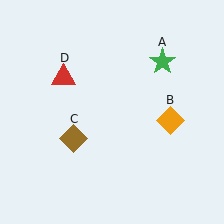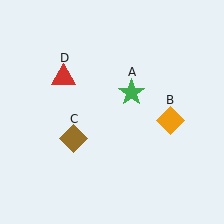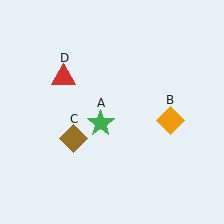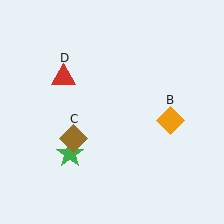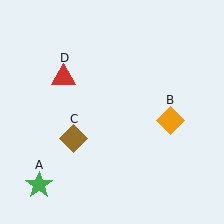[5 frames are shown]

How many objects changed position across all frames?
1 object changed position: green star (object A).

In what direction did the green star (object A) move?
The green star (object A) moved down and to the left.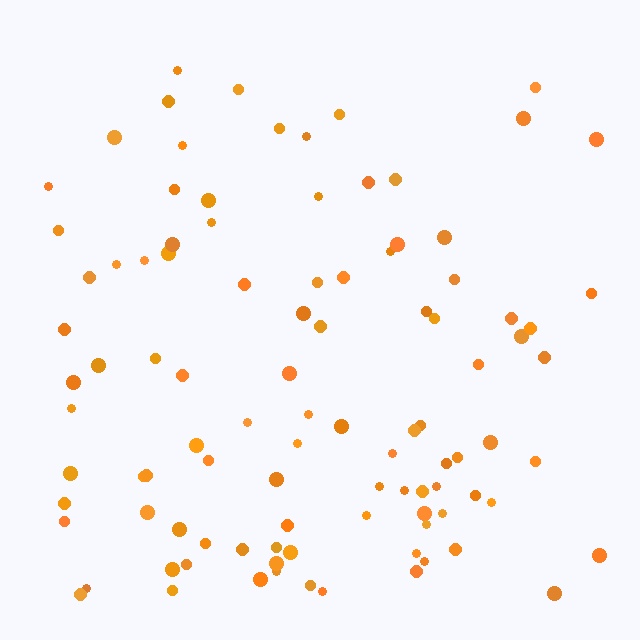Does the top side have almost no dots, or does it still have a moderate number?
Still a moderate number, just noticeably fewer than the bottom.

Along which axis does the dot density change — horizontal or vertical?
Vertical.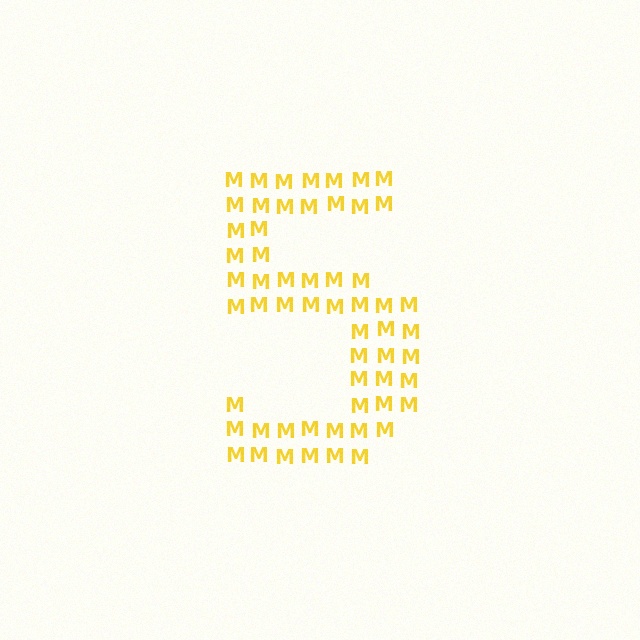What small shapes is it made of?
It is made of small letter M's.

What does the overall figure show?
The overall figure shows the digit 5.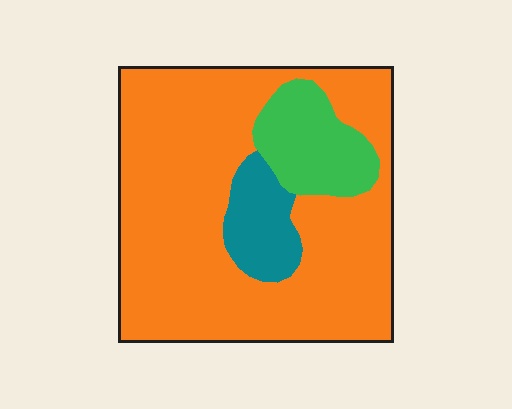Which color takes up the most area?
Orange, at roughly 75%.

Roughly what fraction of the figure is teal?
Teal takes up about one tenth (1/10) of the figure.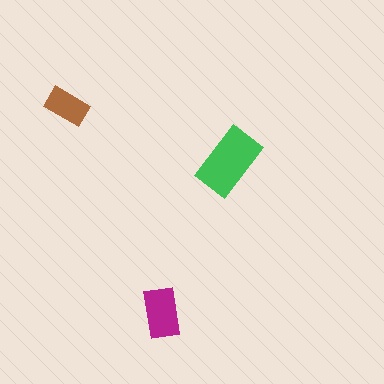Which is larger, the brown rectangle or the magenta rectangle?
The magenta one.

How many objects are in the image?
There are 3 objects in the image.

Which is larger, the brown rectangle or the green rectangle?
The green one.